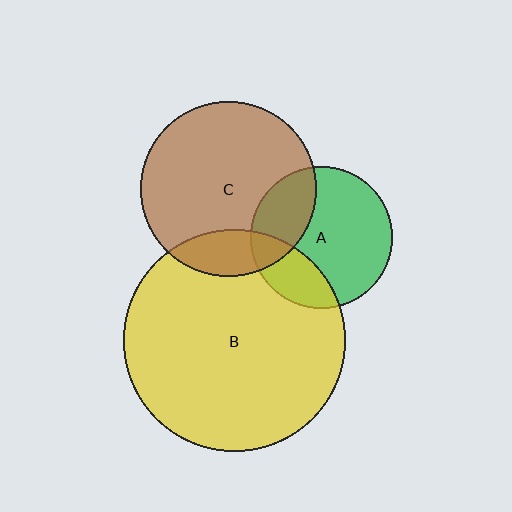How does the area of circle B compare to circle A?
Approximately 2.4 times.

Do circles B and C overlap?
Yes.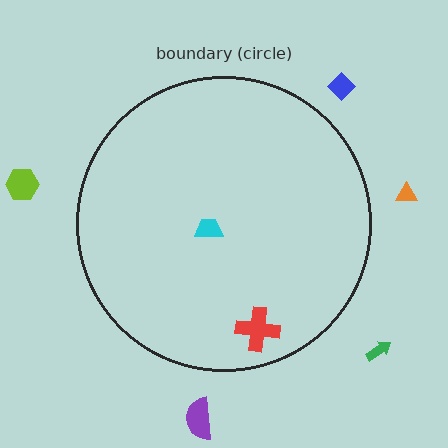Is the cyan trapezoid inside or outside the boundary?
Inside.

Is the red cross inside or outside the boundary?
Inside.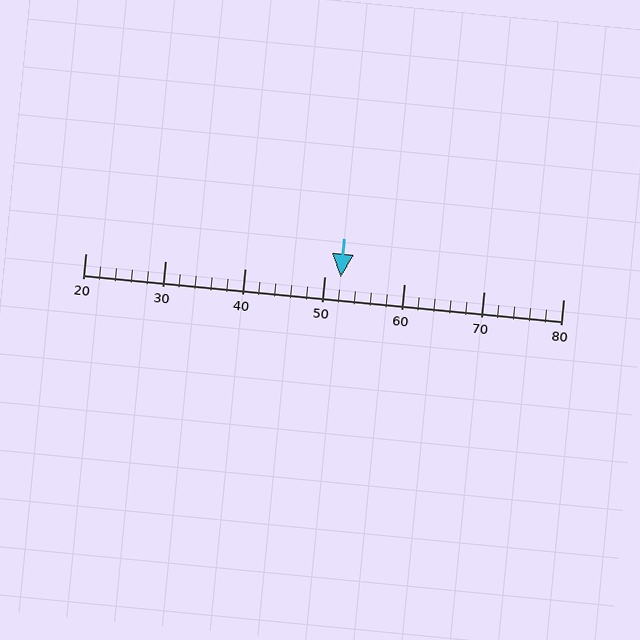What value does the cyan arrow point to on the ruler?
The cyan arrow points to approximately 52.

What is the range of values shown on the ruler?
The ruler shows values from 20 to 80.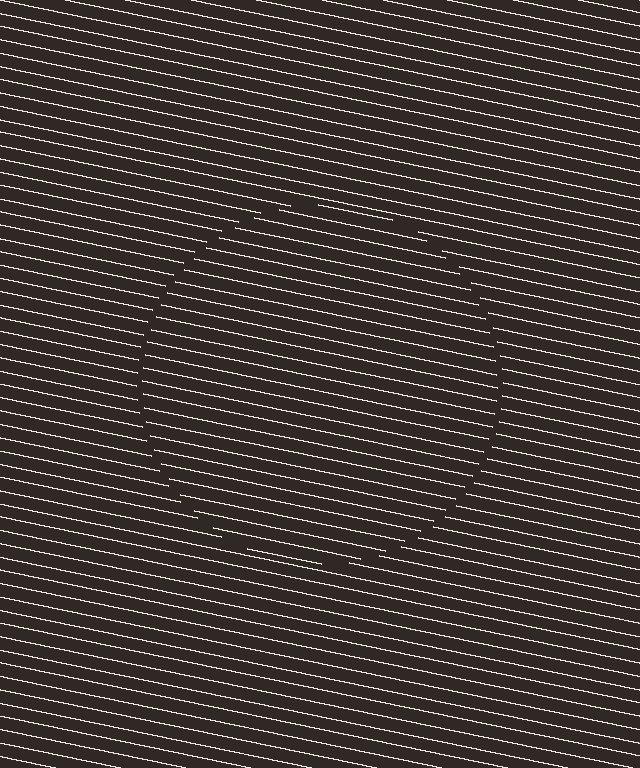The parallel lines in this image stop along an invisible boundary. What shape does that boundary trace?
An illusory circle. The interior of the shape contains the same grating, shifted by half a period — the contour is defined by the phase discontinuity where line-ends from the inner and outer gratings abut.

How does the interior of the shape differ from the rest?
The interior of the shape contains the same grating, shifted by half a period — the contour is defined by the phase discontinuity where line-ends from the inner and outer gratings abut.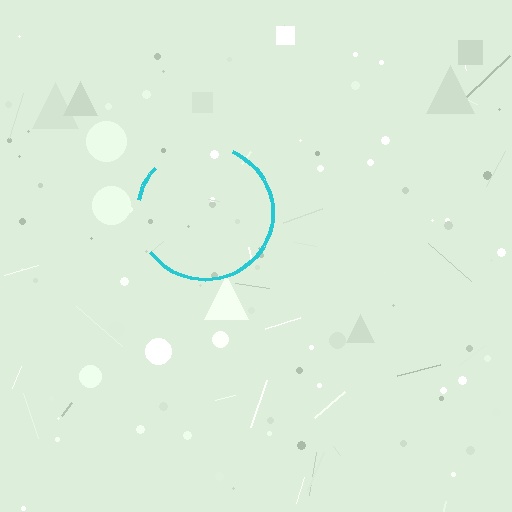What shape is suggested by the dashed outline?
The dashed outline suggests a circle.